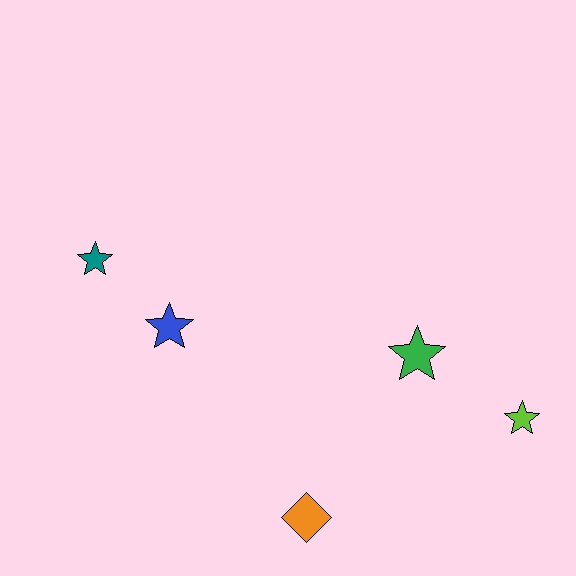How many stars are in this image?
There are 4 stars.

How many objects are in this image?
There are 5 objects.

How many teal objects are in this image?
There is 1 teal object.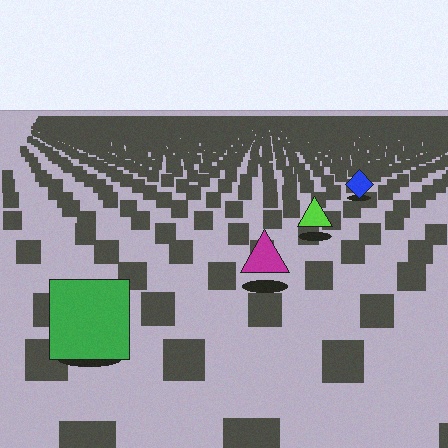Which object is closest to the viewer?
The green square is closest. The texture marks near it are larger and more spread out.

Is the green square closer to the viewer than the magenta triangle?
Yes. The green square is closer — you can tell from the texture gradient: the ground texture is coarser near it.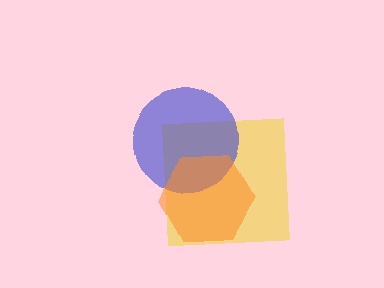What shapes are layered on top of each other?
The layered shapes are: a yellow square, a blue circle, an orange hexagon.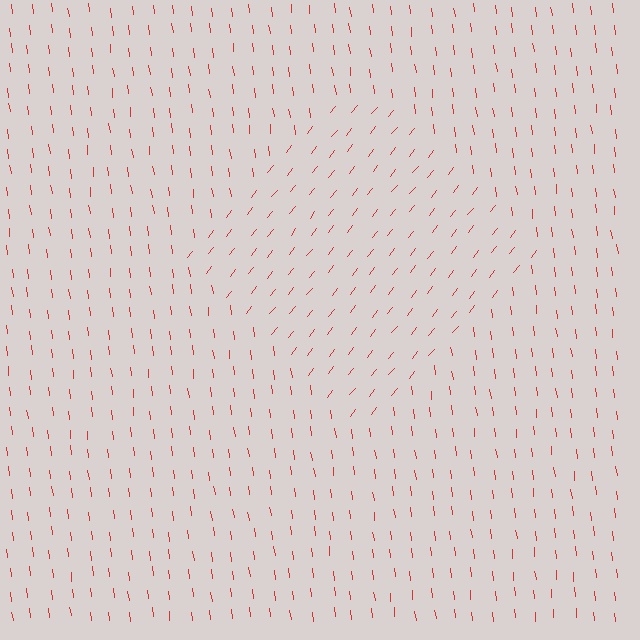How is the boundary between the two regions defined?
The boundary is defined purely by a change in line orientation (approximately 45 degrees difference). All lines are the same color and thickness.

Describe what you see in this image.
The image is filled with small red line segments. A diamond region in the image has lines oriented differently from the surrounding lines, creating a visible texture boundary.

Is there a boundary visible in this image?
Yes, there is a texture boundary formed by a change in line orientation.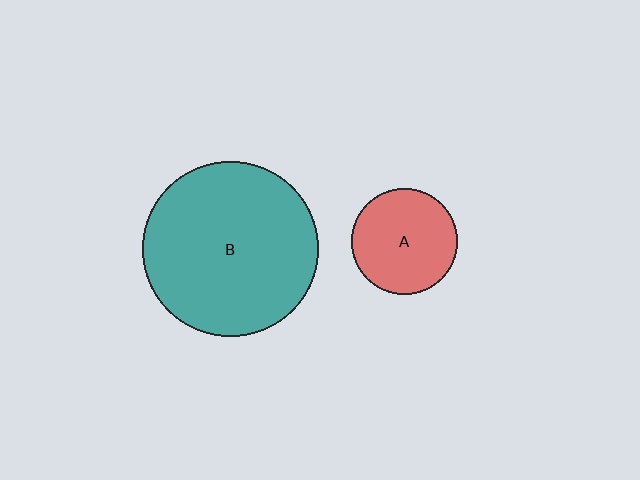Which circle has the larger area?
Circle B (teal).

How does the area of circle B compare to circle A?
Approximately 2.7 times.